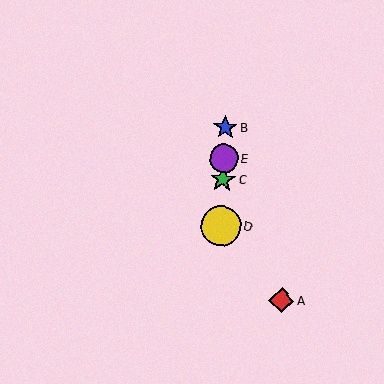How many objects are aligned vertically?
4 objects (B, C, D, E) are aligned vertically.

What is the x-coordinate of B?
Object B is at x≈225.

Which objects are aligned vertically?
Objects B, C, D, E are aligned vertically.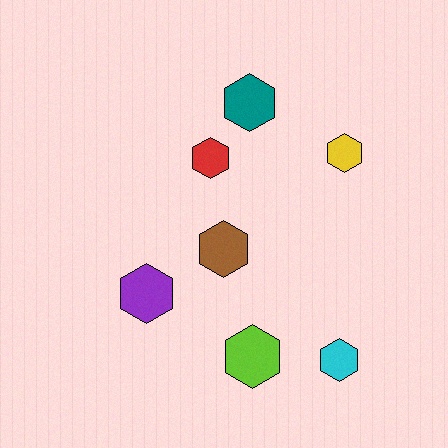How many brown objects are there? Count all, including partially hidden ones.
There is 1 brown object.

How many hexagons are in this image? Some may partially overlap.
There are 7 hexagons.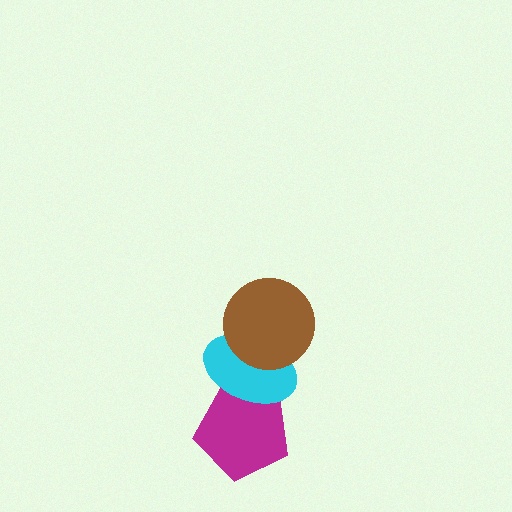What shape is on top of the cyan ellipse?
The brown circle is on top of the cyan ellipse.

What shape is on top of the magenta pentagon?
The cyan ellipse is on top of the magenta pentagon.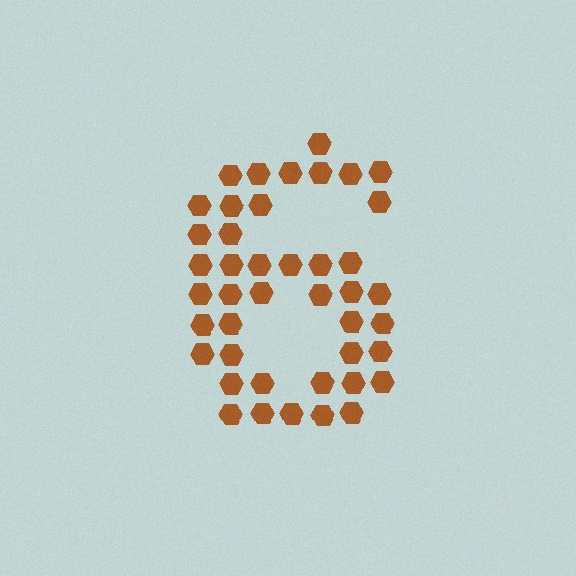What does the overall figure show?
The overall figure shows the digit 6.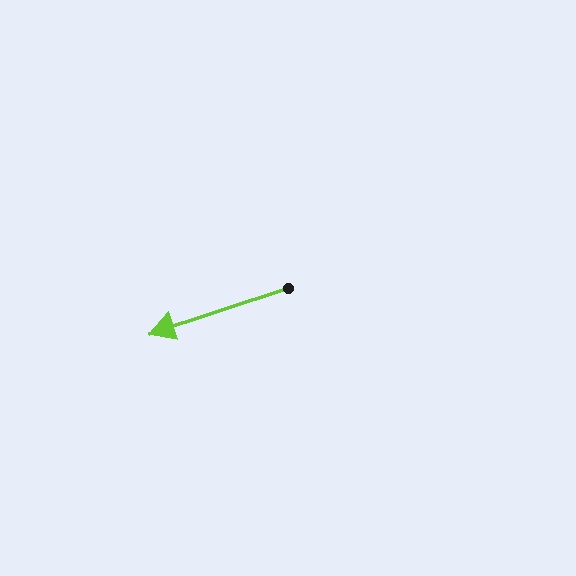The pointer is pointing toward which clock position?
Roughly 8 o'clock.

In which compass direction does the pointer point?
West.